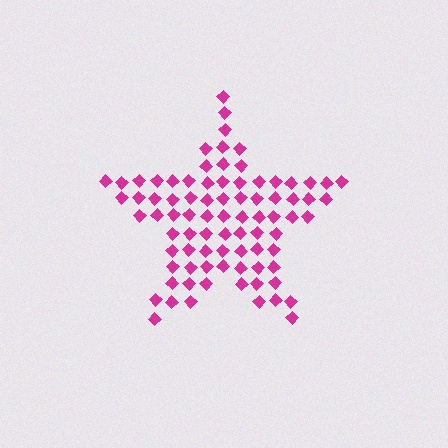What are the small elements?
The small elements are diamonds.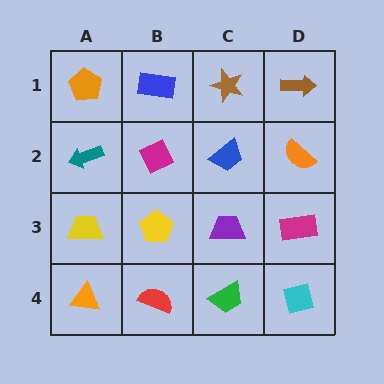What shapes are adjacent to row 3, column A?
A teal arrow (row 2, column A), an orange triangle (row 4, column A), a yellow pentagon (row 3, column B).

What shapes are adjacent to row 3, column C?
A blue trapezoid (row 2, column C), a green trapezoid (row 4, column C), a yellow pentagon (row 3, column B), a magenta rectangle (row 3, column D).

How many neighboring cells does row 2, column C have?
4.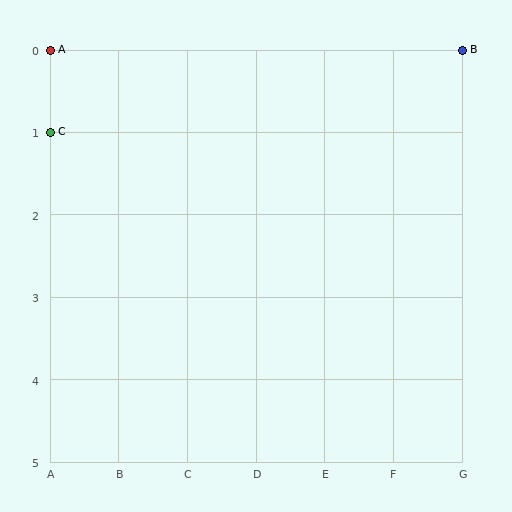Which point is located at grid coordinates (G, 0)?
Point B is at (G, 0).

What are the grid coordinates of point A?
Point A is at grid coordinates (A, 0).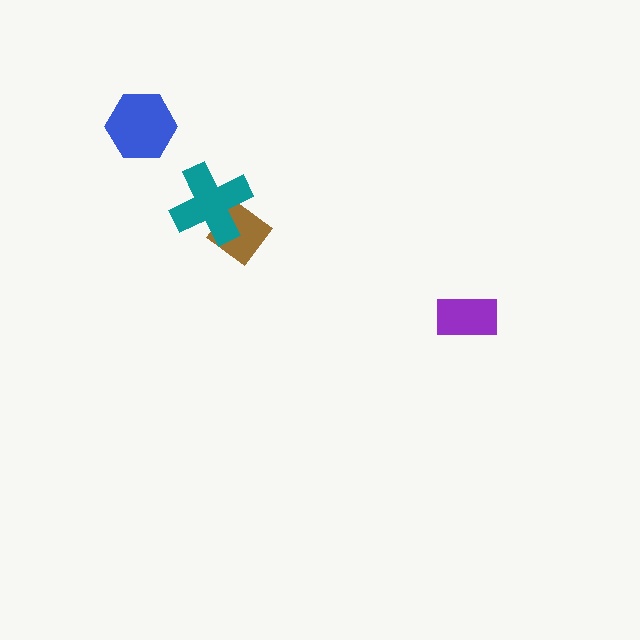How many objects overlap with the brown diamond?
1 object overlaps with the brown diamond.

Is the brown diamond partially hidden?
Yes, it is partially covered by another shape.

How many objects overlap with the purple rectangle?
0 objects overlap with the purple rectangle.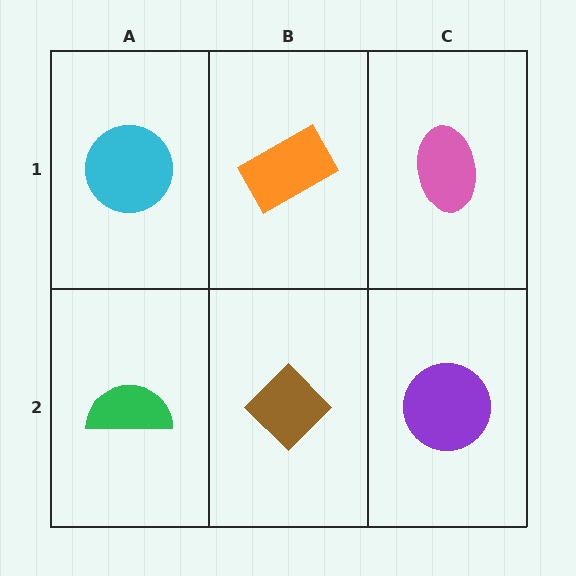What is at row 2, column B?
A brown diamond.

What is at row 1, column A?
A cyan circle.